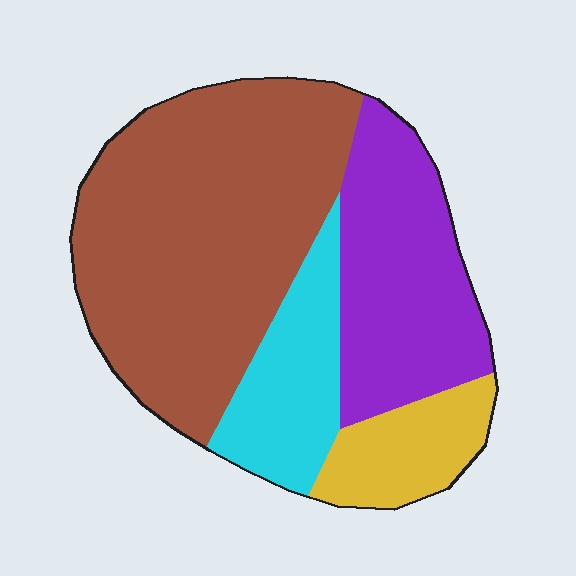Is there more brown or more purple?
Brown.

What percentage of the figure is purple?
Purple takes up less than a quarter of the figure.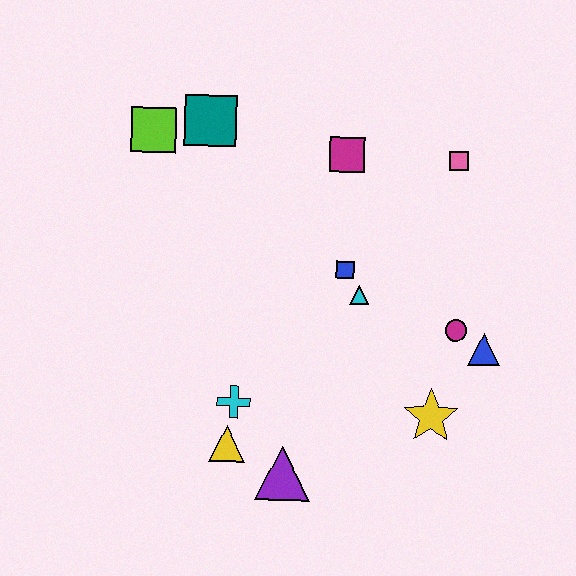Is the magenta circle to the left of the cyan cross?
No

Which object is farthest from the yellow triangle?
The pink square is farthest from the yellow triangle.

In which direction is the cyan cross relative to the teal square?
The cyan cross is below the teal square.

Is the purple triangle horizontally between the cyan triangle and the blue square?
No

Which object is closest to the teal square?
The lime square is closest to the teal square.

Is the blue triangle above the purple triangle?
Yes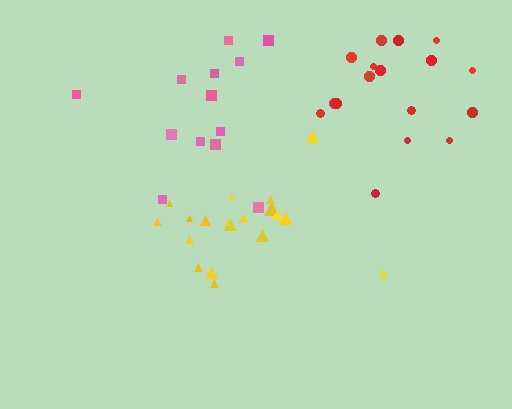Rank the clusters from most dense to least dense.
red, yellow, pink.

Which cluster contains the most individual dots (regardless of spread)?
Yellow (19).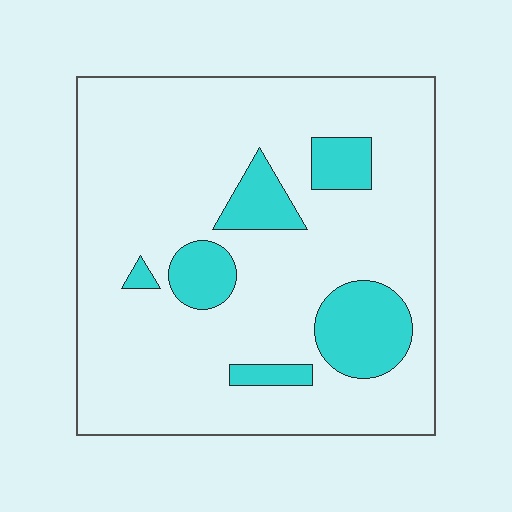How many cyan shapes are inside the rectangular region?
6.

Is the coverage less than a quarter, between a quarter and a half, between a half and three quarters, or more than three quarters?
Less than a quarter.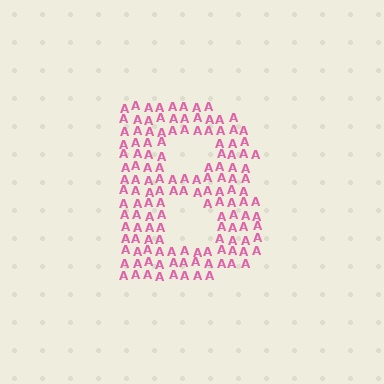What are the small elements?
The small elements are letter A's.